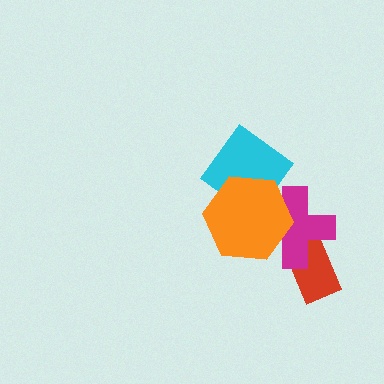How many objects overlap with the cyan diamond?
2 objects overlap with the cyan diamond.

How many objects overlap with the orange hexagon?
2 objects overlap with the orange hexagon.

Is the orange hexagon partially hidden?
No, no other shape covers it.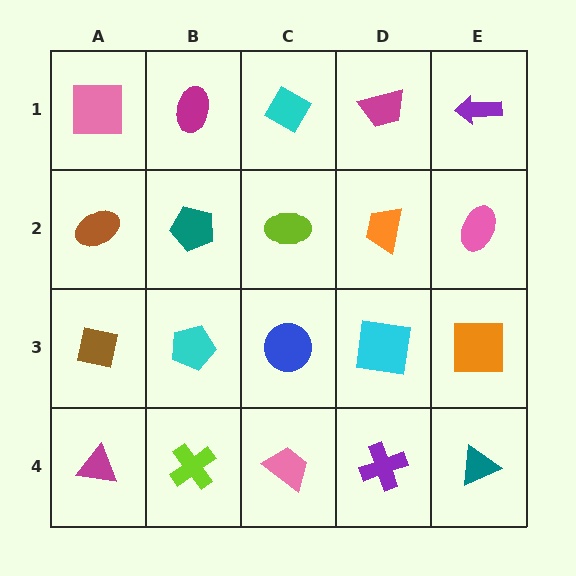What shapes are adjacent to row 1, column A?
A brown ellipse (row 2, column A), a magenta ellipse (row 1, column B).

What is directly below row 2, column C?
A blue circle.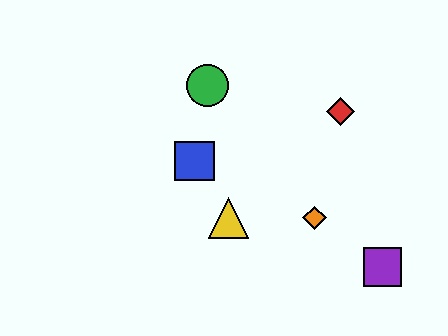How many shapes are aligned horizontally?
2 shapes (the yellow triangle, the orange diamond) are aligned horizontally.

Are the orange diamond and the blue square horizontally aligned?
No, the orange diamond is at y≈218 and the blue square is at y≈161.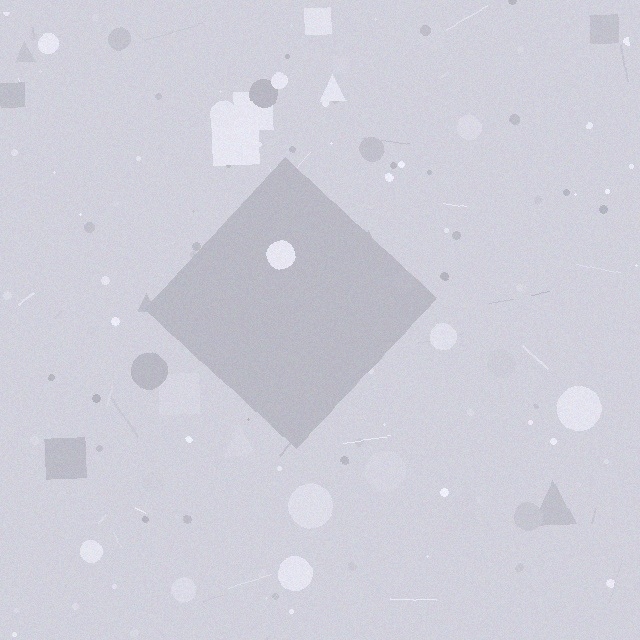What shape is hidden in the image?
A diamond is hidden in the image.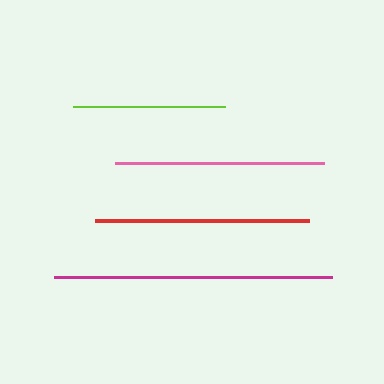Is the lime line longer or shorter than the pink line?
The pink line is longer than the lime line.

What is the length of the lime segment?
The lime segment is approximately 152 pixels long.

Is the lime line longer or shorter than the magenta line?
The magenta line is longer than the lime line.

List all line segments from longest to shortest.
From longest to shortest: magenta, red, pink, lime.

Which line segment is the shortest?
The lime line is the shortest at approximately 152 pixels.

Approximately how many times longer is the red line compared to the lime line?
The red line is approximately 1.4 times the length of the lime line.